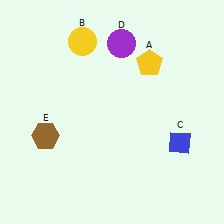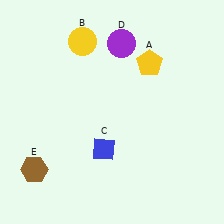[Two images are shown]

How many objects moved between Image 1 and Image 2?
2 objects moved between the two images.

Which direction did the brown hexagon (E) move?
The brown hexagon (E) moved down.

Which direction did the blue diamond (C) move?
The blue diamond (C) moved left.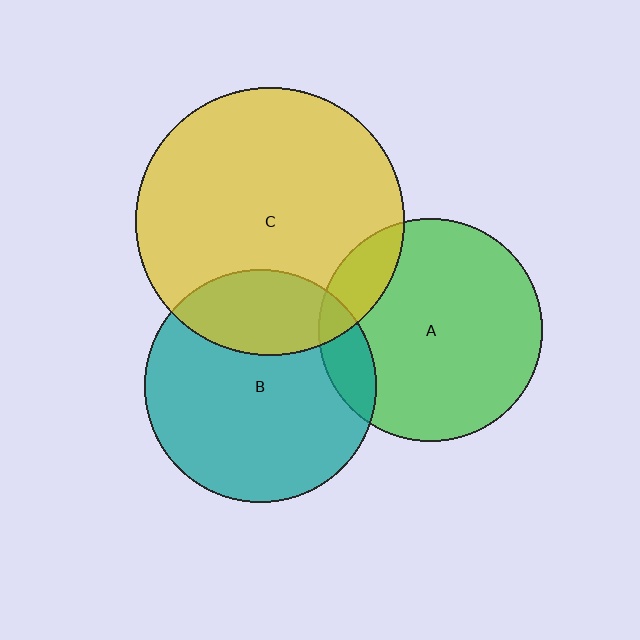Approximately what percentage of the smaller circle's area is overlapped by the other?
Approximately 10%.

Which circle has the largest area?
Circle C (yellow).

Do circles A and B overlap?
Yes.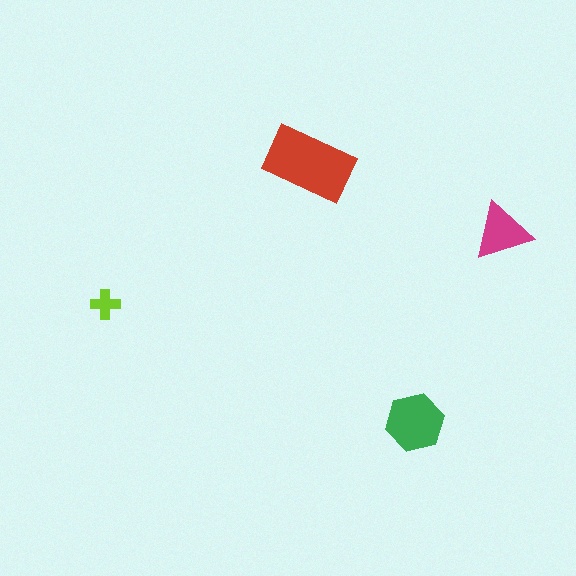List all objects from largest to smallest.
The red rectangle, the green hexagon, the magenta triangle, the lime cross.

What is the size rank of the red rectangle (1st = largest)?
1st.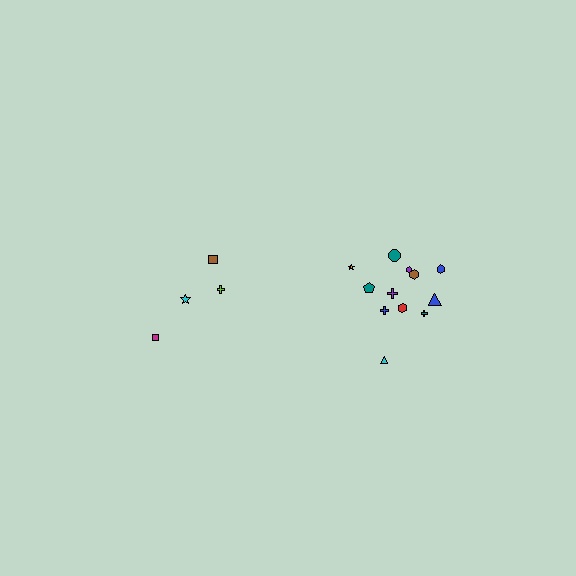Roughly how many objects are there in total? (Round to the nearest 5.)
Roughly 15 objects in total.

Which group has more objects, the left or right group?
The right group.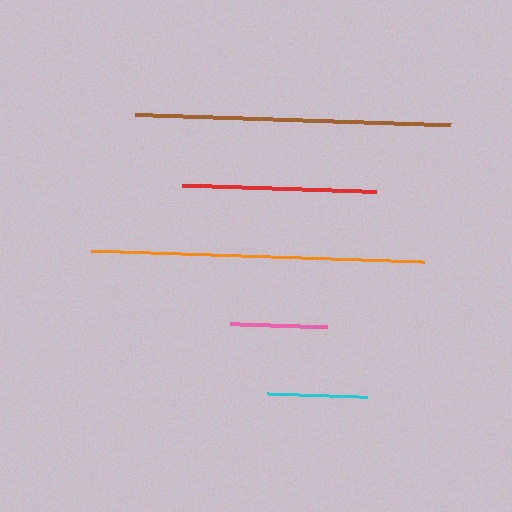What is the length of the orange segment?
The orange segment is approximately 333 pixels long.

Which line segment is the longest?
The orange line is the longest at approximately 333 pixels.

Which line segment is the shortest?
The pink line is the shortest at approximately 97 pixels.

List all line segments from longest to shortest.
From longest to shortest: orange, brown, red, cyan, pink.